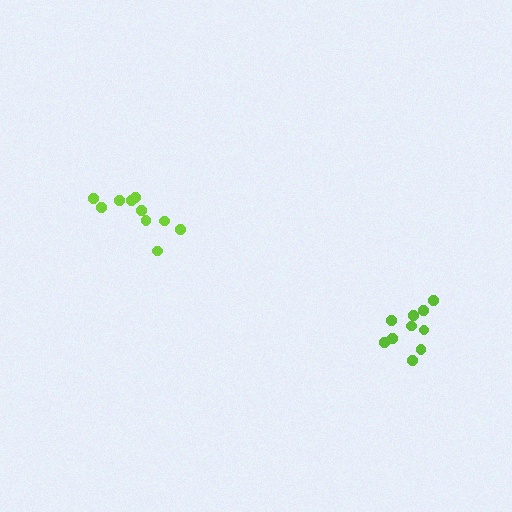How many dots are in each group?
Group 1: 10 dots, Group 2: 10 dots (20 total).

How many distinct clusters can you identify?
There are 2 distinct clusters.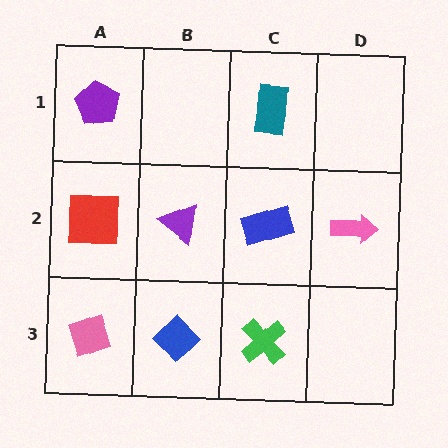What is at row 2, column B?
A purple triangle.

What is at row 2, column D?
A pink arrow.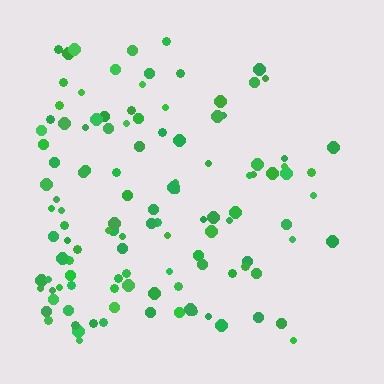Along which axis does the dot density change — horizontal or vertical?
Horizontal.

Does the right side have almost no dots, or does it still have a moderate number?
Still a moderate number, just noticeably fewer than the left.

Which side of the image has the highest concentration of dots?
The left.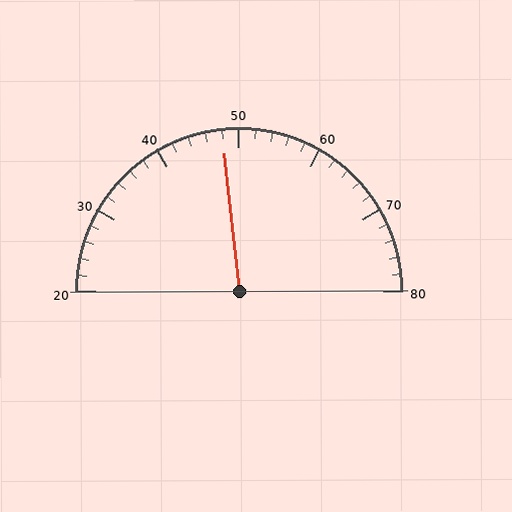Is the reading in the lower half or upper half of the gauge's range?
The reading is in the lower half of the range (20 to 80).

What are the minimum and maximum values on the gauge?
The gauge ranges from 20 to 80.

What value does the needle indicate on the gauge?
The needle indicates approximately 48.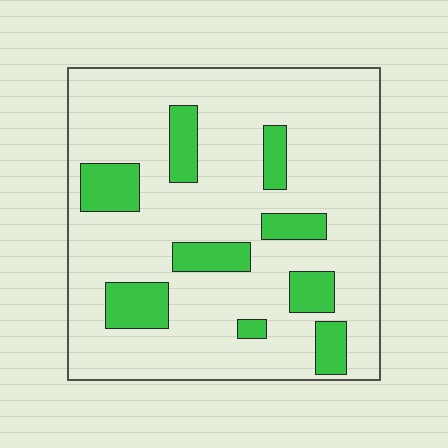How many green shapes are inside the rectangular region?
9.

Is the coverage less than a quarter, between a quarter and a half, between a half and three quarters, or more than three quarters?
Less than a quarter.